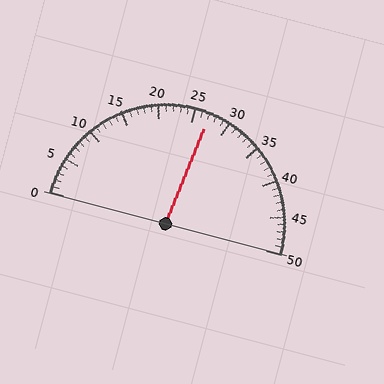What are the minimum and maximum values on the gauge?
The gauge ranges from 0 to 50.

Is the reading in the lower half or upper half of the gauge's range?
The reading is in the upper half of the range (0 to 50).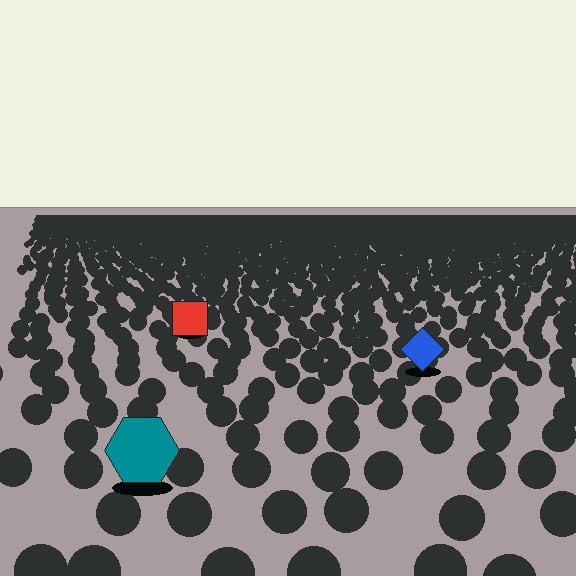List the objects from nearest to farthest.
From nearest to farthest: the teal hexagon, the blue diamond, the red square.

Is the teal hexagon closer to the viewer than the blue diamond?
Yes. The teal hexagon is closer — you can tell from the texture gradient: the ground texture is coarser near it.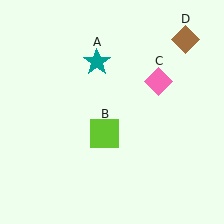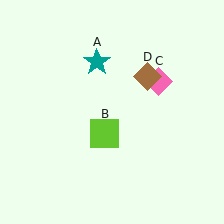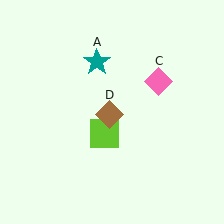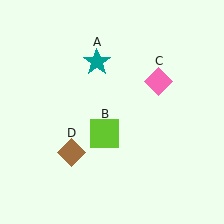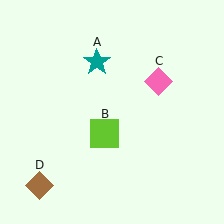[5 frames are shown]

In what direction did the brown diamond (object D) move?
The brown diamond (object D) moved down and to the left.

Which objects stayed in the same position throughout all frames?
Teal star (object A) and lime square (object B) and pink diamond (object C) remained stationary.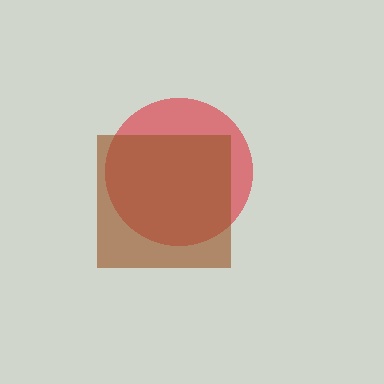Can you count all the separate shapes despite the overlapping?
Yes, there are 2 separate shapes.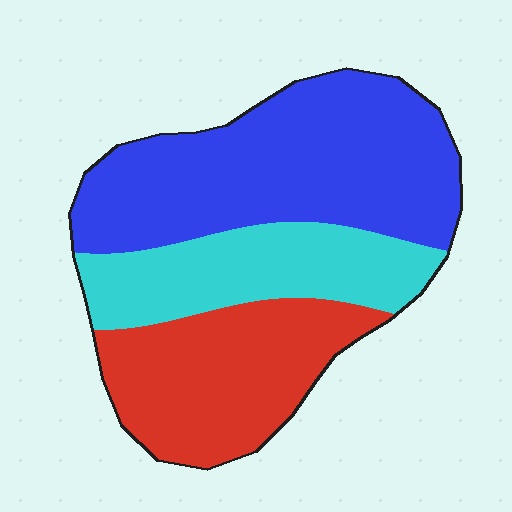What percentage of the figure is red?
Red covers roughly 30% of the figure.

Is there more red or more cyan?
Red.